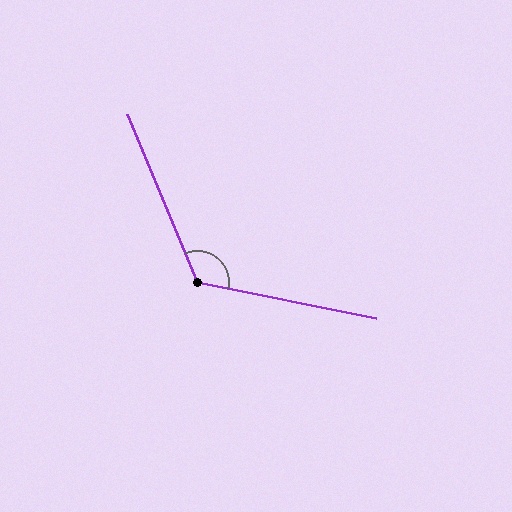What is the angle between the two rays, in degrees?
Approximately 125 degrees.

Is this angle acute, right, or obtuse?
It is obtuse.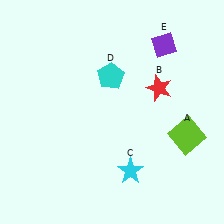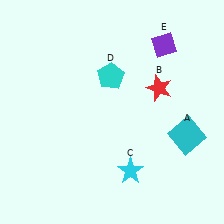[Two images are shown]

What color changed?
The square (A) changed from lime in Image 1 to cyan in Image 2.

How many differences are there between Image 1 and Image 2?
There is 1 difference between the two images.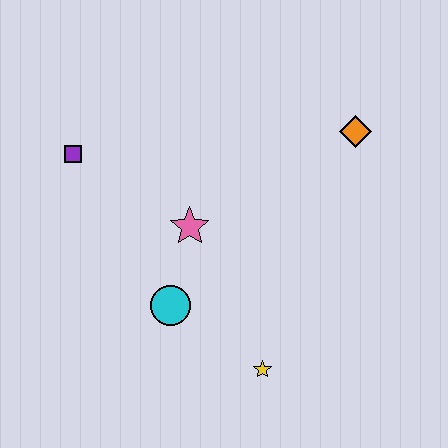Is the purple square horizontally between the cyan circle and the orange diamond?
No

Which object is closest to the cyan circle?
The pink star is closest to the cyan circle.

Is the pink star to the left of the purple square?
No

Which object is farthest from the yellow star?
The purple square is farthest from the yellow star.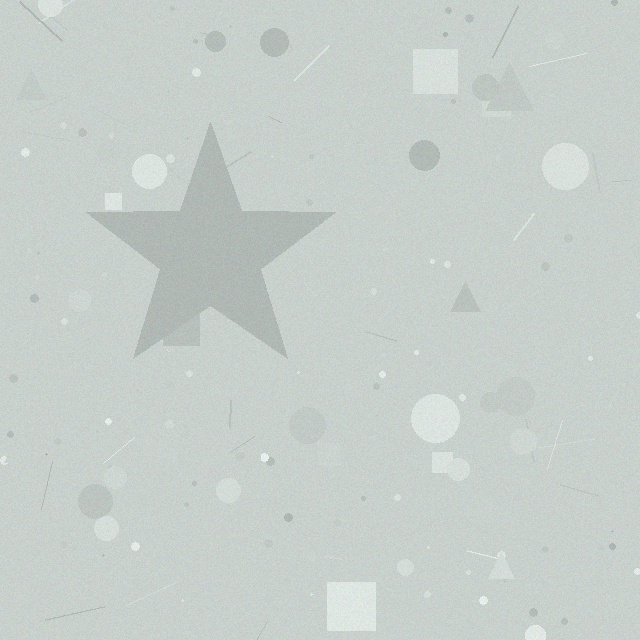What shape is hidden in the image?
A star is hidden in the image.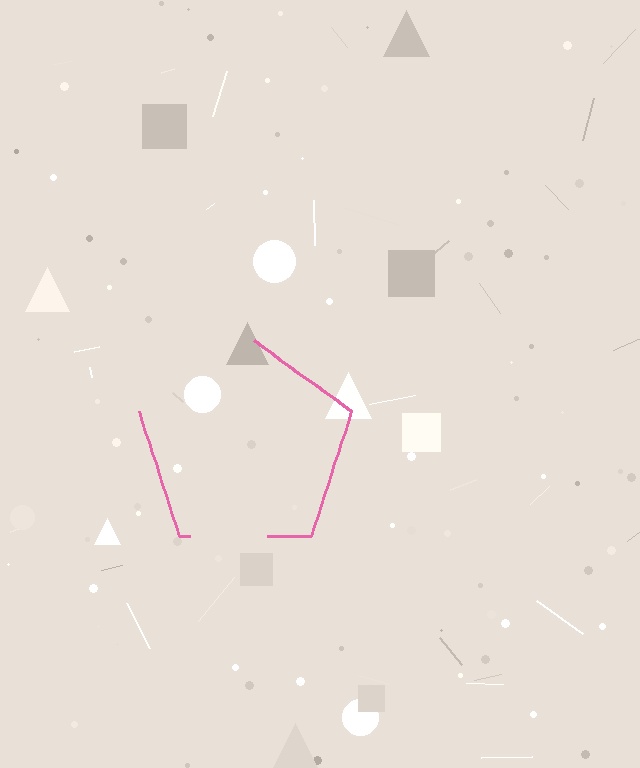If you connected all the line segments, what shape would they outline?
They would outline a pentagon.